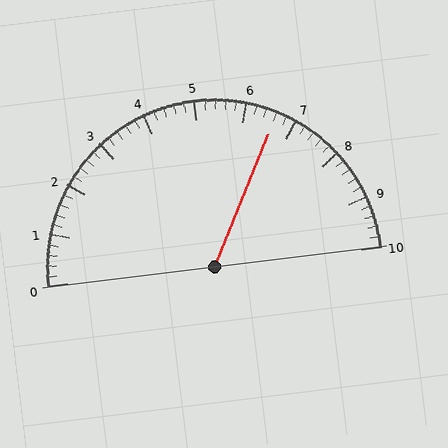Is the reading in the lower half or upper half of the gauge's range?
The reading is in the upper half of the range (0 to 10).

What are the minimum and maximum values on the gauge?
The gauge ranges from 0 to 10.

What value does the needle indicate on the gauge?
The needle indicates approximately 6.6.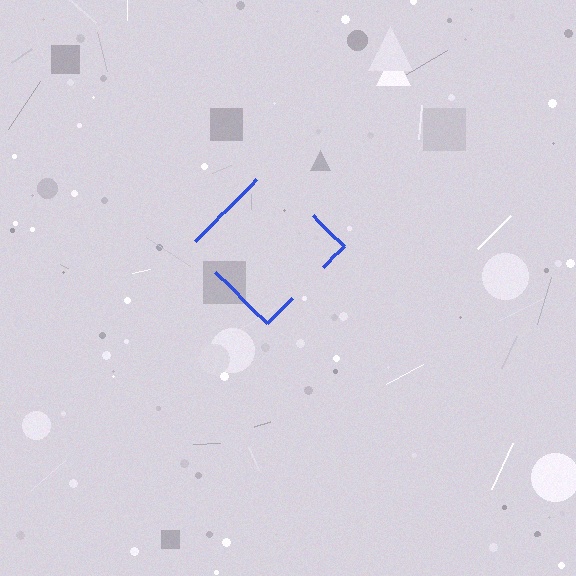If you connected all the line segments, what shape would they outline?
They would outline a diamond.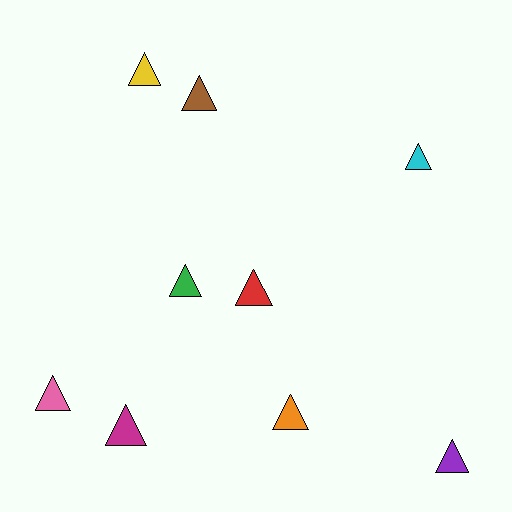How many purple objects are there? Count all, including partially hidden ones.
There is 1 purple object.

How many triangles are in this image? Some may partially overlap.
There are 9 triangles.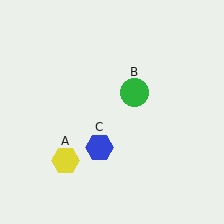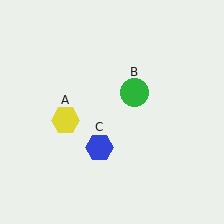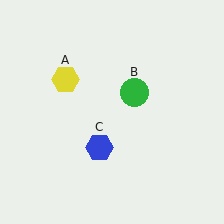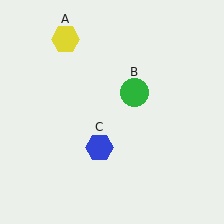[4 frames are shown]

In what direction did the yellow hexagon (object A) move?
The yellow hexagon (object A) moved up.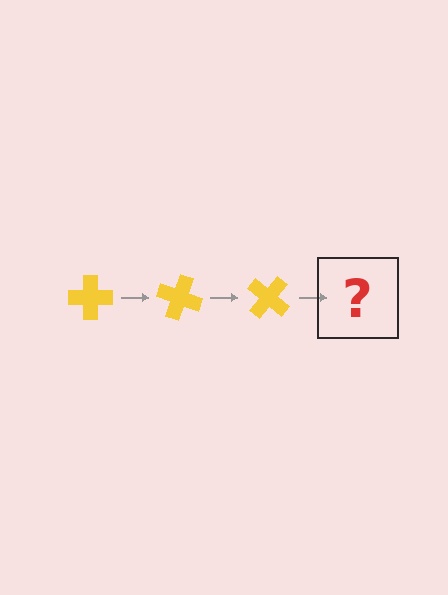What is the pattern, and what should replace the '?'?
The pattern is that the cross rotates 20 degrees each step. The '?' should be a yellow cross rotated 60 degrees.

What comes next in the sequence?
The next element should be a yellow cross rotated 60 degrees.